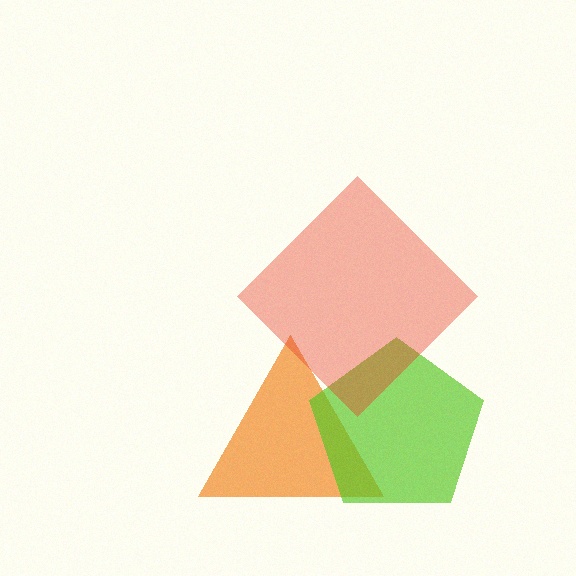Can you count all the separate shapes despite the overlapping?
Yes, there are 3 separate shapes.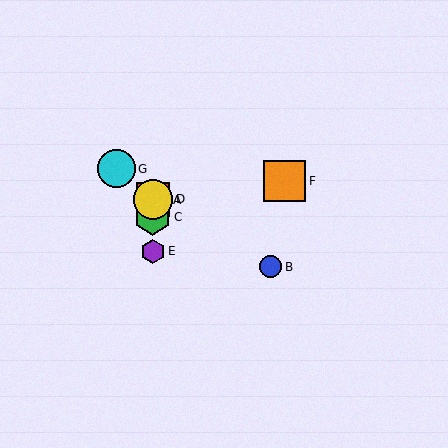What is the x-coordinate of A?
Object A is at x≈153.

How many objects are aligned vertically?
4 objects (A, C, D, E) are aligned vertically.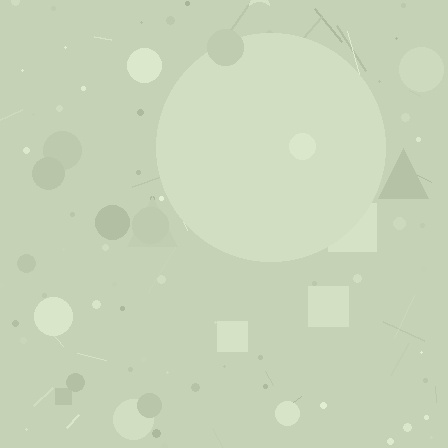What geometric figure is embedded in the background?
A circle is embedded in the background.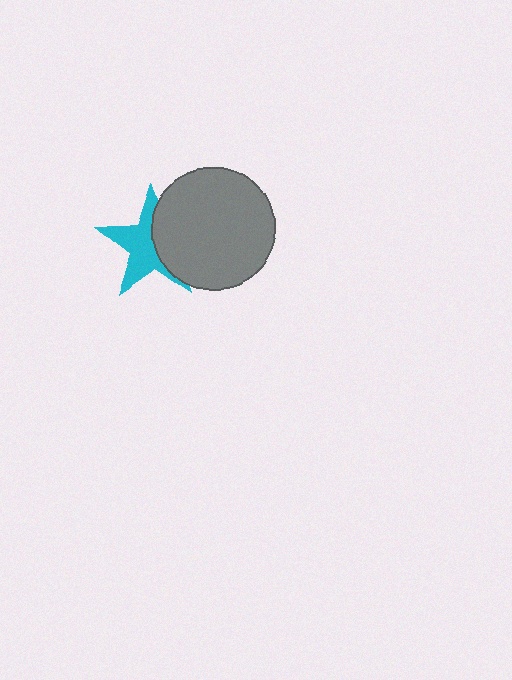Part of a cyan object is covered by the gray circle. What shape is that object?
It is a star.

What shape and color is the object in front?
The object in front is a gray circle.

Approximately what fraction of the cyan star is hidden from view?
Roughly 42% of the cyan star is hidden behind the gray circle.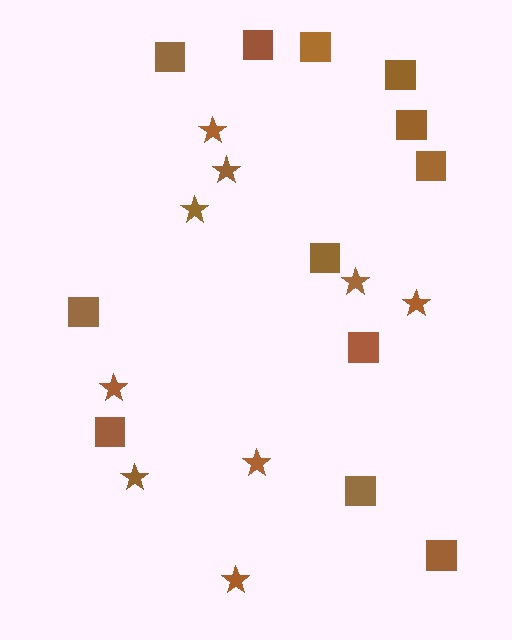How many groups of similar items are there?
There are 2 groups: one group of stars (9) and one group of squares (12).